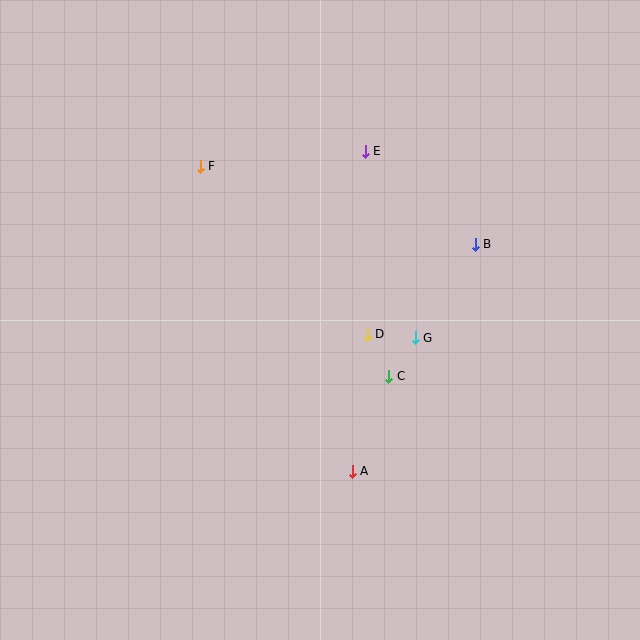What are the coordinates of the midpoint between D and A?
The midpoint between D and A is at (360, 403).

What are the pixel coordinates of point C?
Point C is at (389, 376).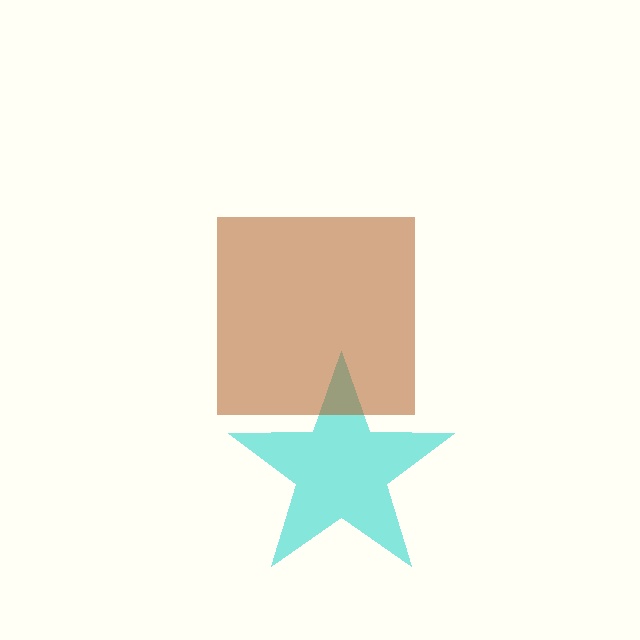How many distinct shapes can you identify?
There are 2 distinct shapes: a cyan star, a brown square.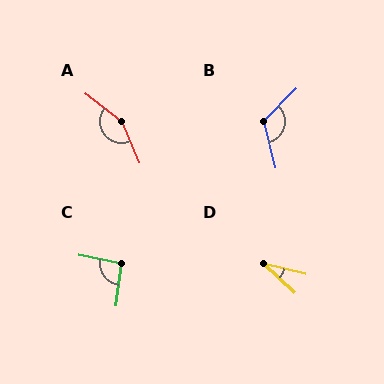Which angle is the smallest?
D, at approximately 29 degrees.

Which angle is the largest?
A, at approximately 151 degrees.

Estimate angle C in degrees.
Approximately 94 degrees.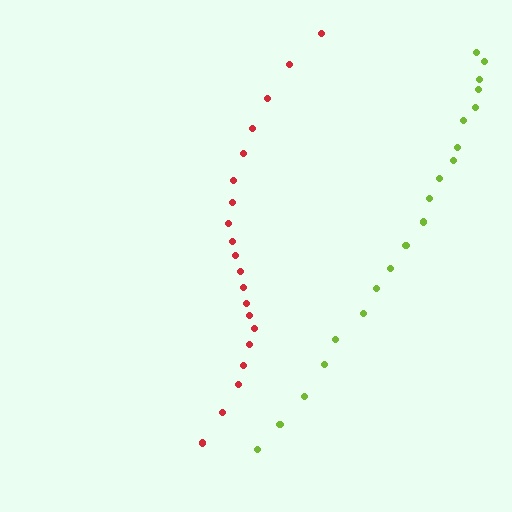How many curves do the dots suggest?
There are 2 distinct paths.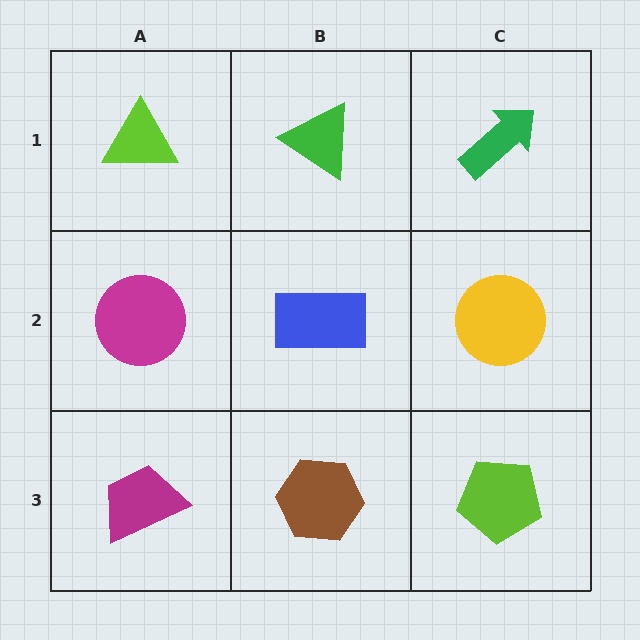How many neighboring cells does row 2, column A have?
3.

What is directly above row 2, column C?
A green arrow.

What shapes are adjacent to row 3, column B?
A blue rectangle (row 2, column B), a magenta trapezoid (row 3, column A), a lime pentagon (row 3, column C).